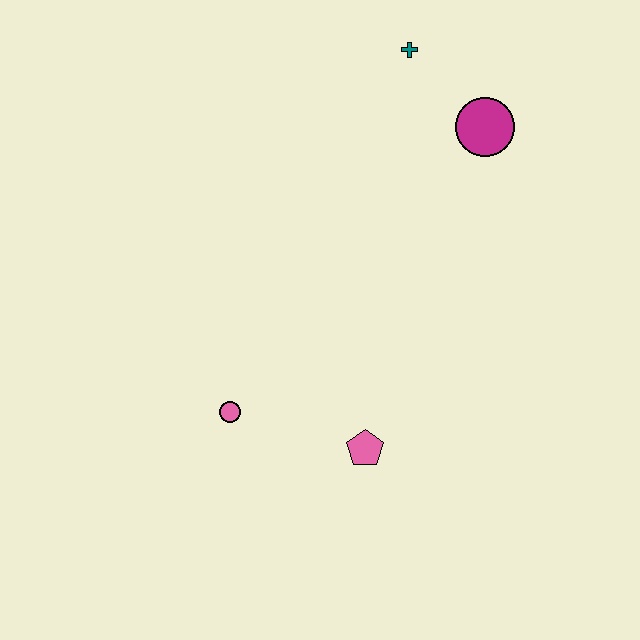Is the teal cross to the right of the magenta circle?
No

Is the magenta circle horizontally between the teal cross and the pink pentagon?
No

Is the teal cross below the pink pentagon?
No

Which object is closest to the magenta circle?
The teal cross is closest to the magenta circle.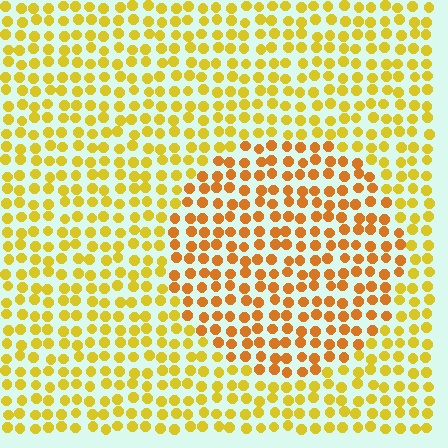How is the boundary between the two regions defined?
The boundary is defined purely by a slight shift in hue (about 27 degrees). Spacing, size, and orientation are identical on both sides.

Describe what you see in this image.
The image is filled with small yellow elements in a uniform arrangement. A circle-shaped region is visible where the elements are tinted to a slightly different hue, forming a subtle color boundary.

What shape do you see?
I see a circle.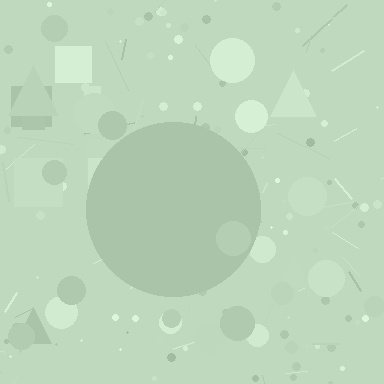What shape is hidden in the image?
A circle is hidden in the image.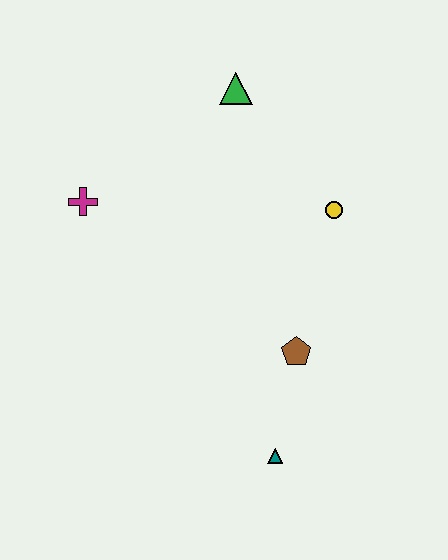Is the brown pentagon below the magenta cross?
Yes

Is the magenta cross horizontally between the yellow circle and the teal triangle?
No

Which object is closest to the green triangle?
The yellow circle is closest to the green triangle.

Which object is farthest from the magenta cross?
The teal triangle is farthest from the magenta cross.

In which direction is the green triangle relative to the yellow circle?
The green triangle is above the yellow circle.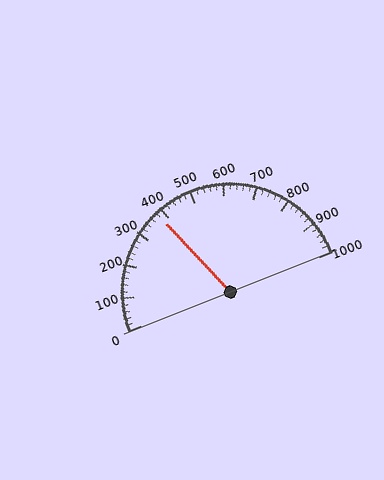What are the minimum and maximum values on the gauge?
The gauge ranges from 0 to 1000.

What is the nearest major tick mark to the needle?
The nearest major tick mark is 400.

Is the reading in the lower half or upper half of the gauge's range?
The reading is in the lower half of the range (0 to 1000).